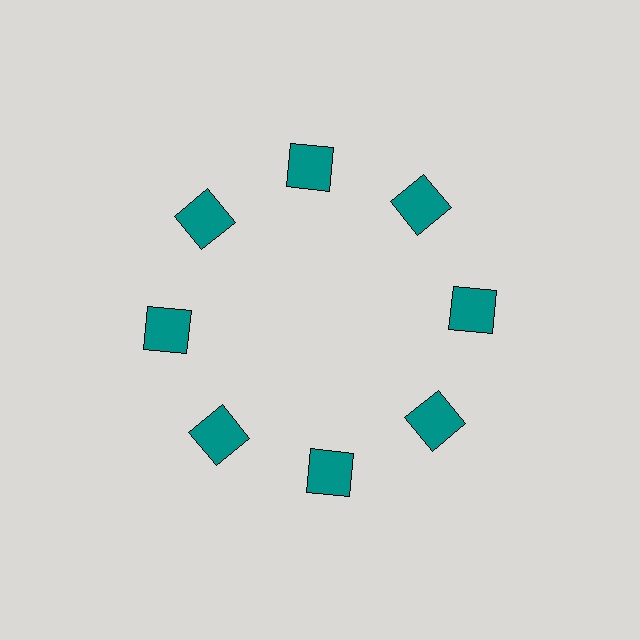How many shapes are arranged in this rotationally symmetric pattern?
There are 8 shapes, arranged in 8 groups of 1.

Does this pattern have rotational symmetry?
Yes, this pattern has 8-fold rotational symmetry. It looks the same after rotating 45 degrees around the center.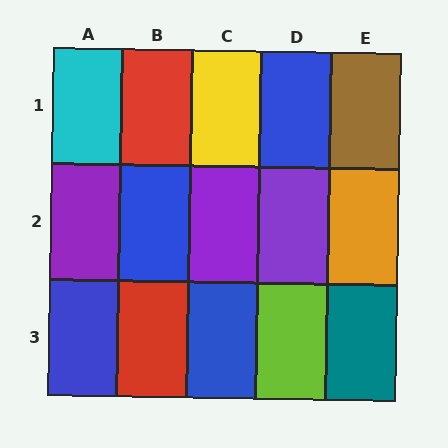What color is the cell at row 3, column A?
Blue.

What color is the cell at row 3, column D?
Lime.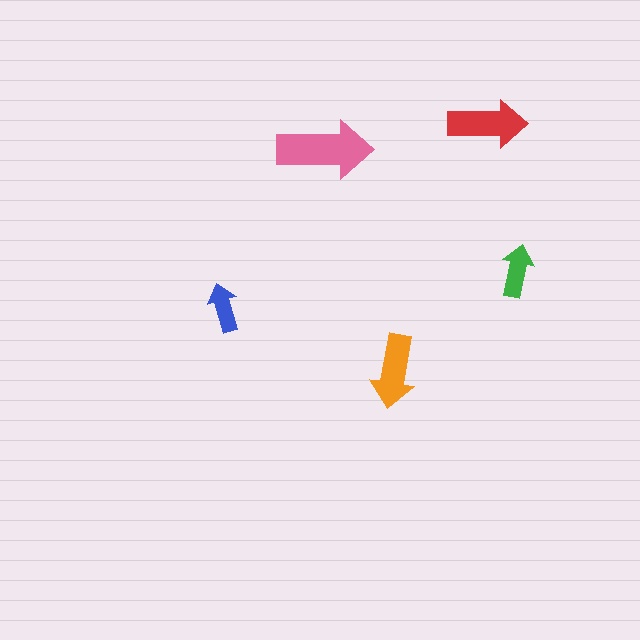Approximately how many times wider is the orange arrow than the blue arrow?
About 1.5 times wider.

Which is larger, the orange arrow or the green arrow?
The orange one.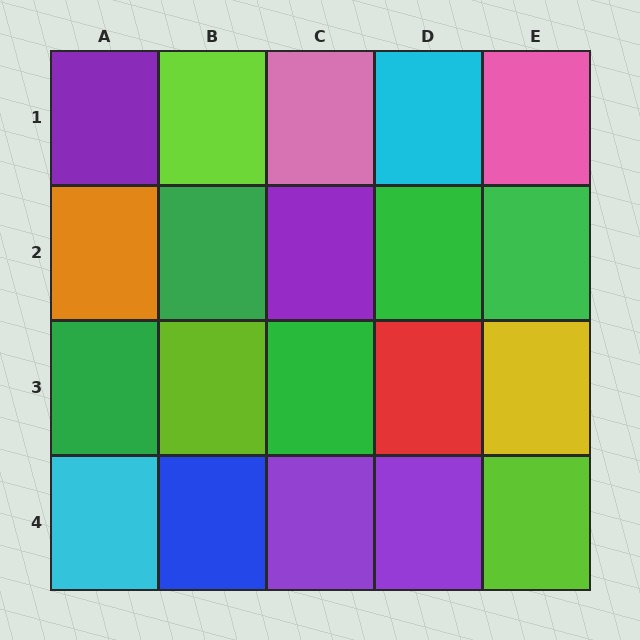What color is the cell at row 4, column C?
Purple.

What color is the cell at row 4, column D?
Purple.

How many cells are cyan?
2 cells are cyan.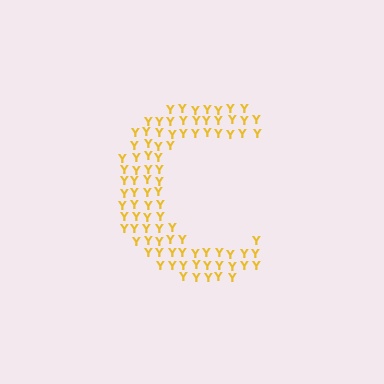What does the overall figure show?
The overall figure shows the letter C.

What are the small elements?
The small elements are letter Y's.